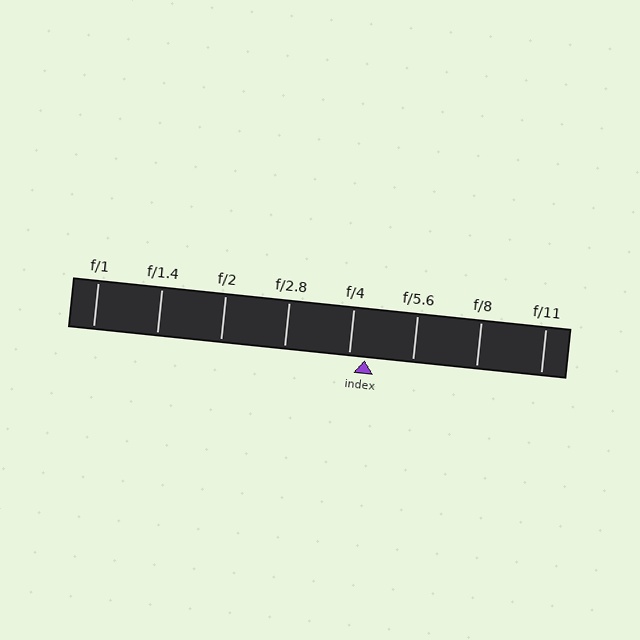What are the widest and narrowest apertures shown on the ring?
The widest aperture shown is f/1 and the narrowest is f/11.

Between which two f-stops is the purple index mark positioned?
The index mark is between f/4 and f/5.6.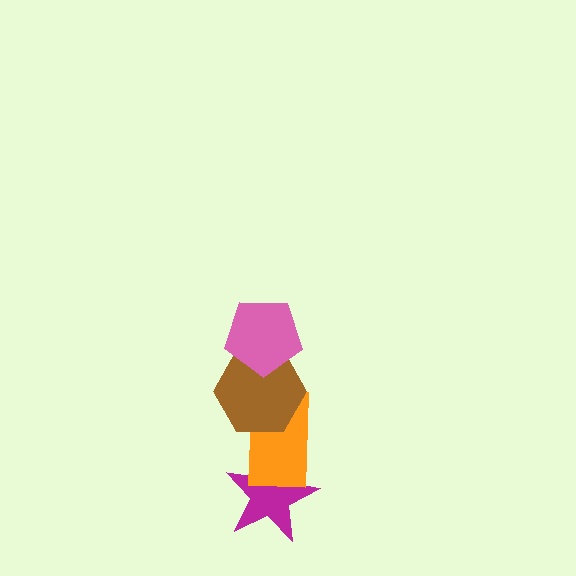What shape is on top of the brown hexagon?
The pink pentagon is on top of the brown hexagon.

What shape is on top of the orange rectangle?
The brown hexagon is on top of the orange rectangle.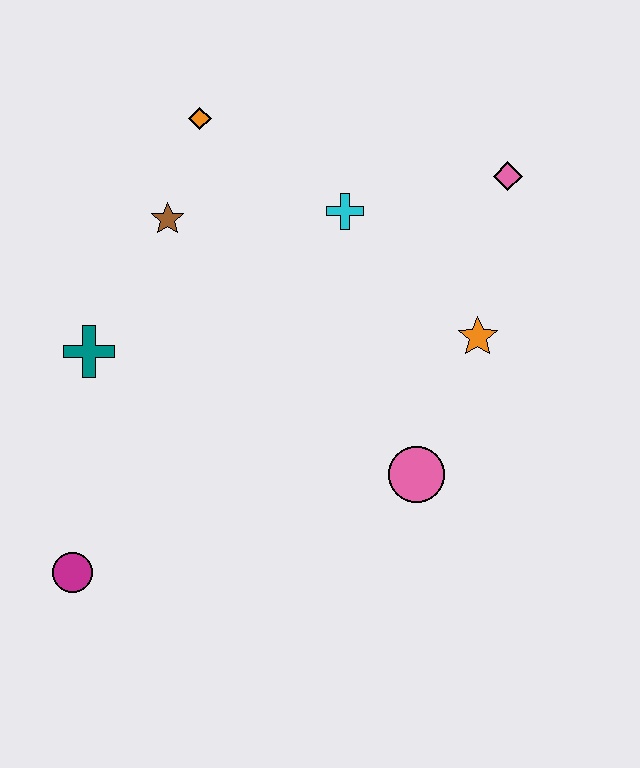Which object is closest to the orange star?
The pink circle is closest to the orange star.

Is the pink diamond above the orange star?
Yes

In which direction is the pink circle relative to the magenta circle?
The pink circle is to the right of the magenta circle.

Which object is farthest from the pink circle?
The orange diamond is farthest from the pink circle.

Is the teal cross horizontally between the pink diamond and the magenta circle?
Yes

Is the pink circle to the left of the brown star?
No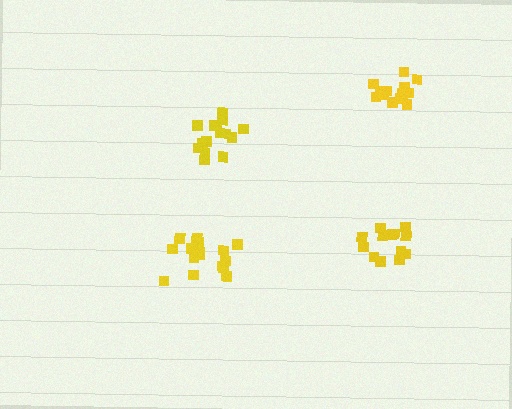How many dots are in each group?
Group 1: 13 dots, Group 2: 18 dots, Group 3: 15 dots, Group 4: 13 dots (59 total).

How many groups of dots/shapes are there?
There are 4 groups.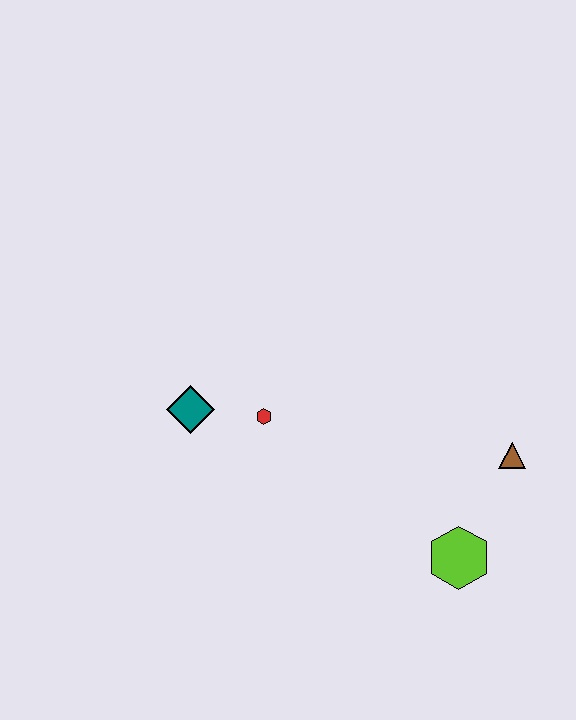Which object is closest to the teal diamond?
The red hexagon is closest to the teal diamond.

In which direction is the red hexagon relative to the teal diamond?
The red hexagon is to the right of the teal diamond.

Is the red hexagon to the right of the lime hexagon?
No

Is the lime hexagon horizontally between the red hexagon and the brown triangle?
Yes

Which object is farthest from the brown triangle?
The teal diamond is farthest from the brown triangle.